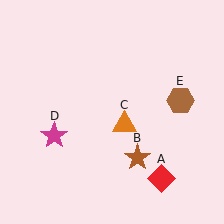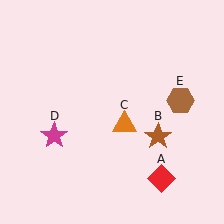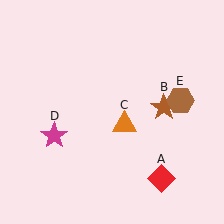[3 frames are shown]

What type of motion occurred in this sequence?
The brown star (object B) rotated counterclockwise around the center of the scene.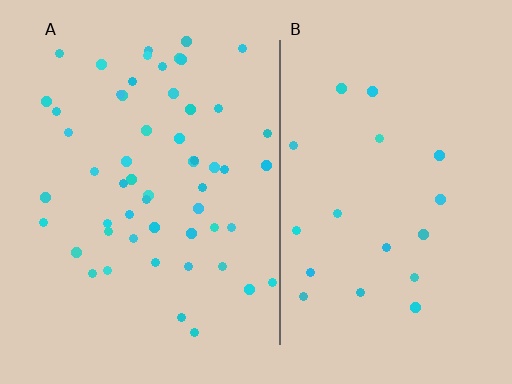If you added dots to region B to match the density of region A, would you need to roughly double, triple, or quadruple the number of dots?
Approximately triple.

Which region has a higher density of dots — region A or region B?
A (the left).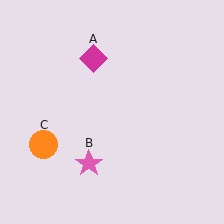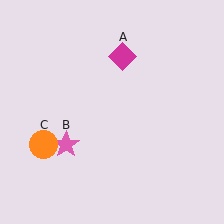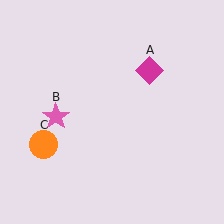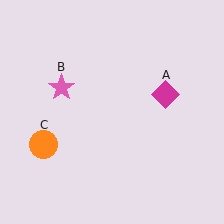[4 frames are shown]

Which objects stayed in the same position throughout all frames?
Orange circle (object C) remained stationary.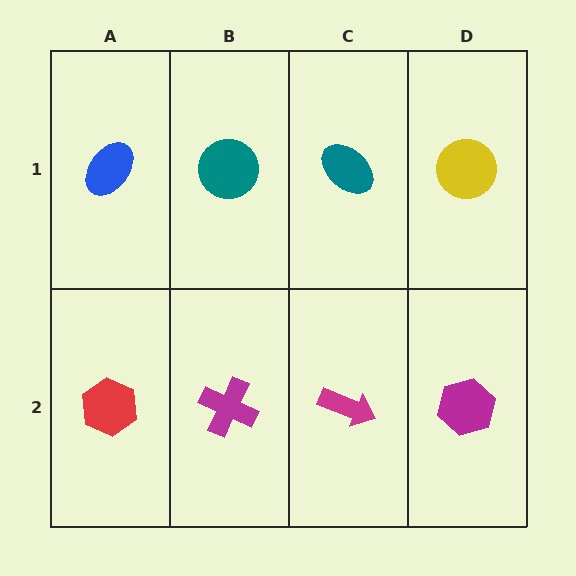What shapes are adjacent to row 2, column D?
A yellow circle (row 1, column D), a magenta arrow (row 2, column C).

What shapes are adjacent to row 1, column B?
A magenta cross (row 2, column B), a blue ellipse (row 1, column A), a teal ellipse (row 1, column C).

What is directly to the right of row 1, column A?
A teal circle.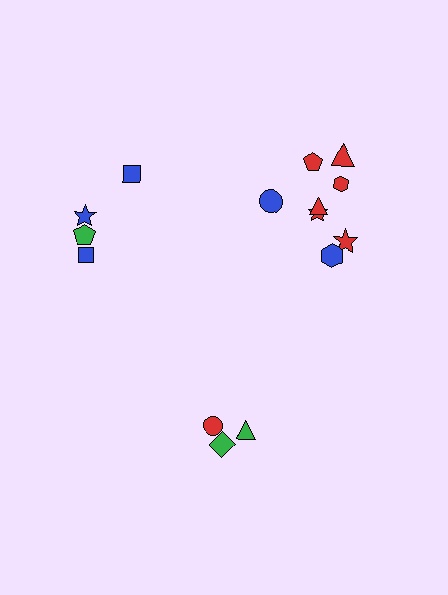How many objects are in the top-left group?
There are 4 objects.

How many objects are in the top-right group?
There are 8 objects.